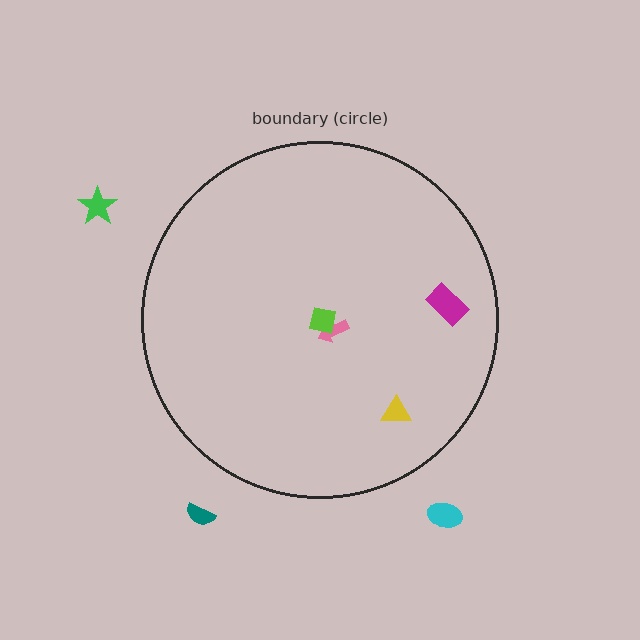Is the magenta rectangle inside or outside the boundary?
Inside.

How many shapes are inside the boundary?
4 inside, 3 outside.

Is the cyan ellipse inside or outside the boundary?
Outside.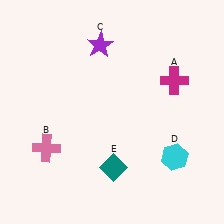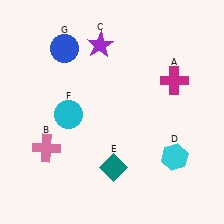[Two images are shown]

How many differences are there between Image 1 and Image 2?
There are 2 differences between the two images.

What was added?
A cyan circle (F), a blue circle (G) were added in Image 2.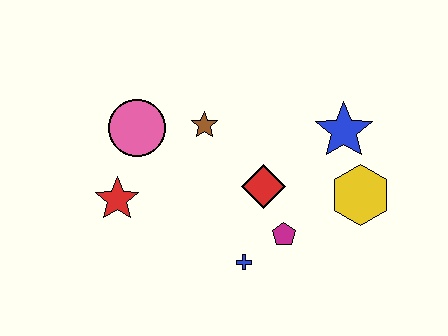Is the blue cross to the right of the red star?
Yes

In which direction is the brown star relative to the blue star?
The brown star is to the left of the blue star.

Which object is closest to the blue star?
The yellow hexagon is closest to the blue star.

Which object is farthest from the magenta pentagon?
The pink circle is farthest from the magenta pentagon.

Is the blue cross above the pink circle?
No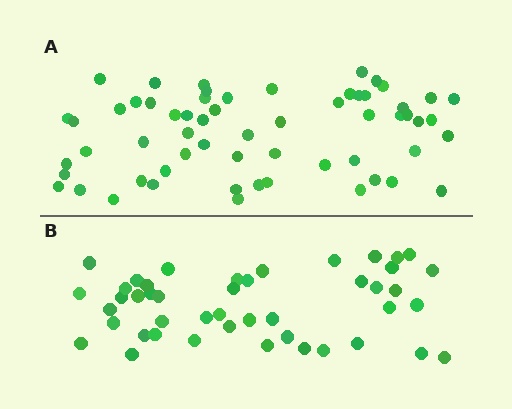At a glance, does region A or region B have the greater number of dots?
Region A (the top region) has more dots.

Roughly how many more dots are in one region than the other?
Region A has approximately 15 more dots than region B.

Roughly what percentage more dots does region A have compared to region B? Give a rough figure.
About 35% more.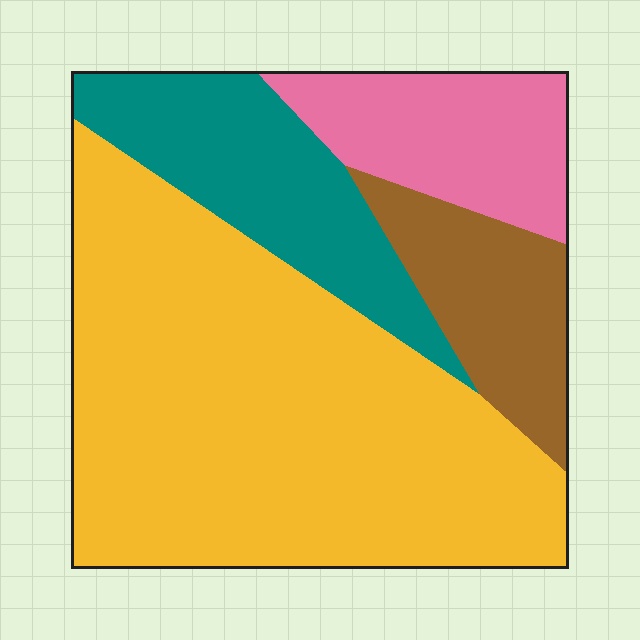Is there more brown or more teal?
Teal.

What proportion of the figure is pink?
Pink covers 14% of the figure.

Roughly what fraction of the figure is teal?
Teal takes up about one sixth (1/6) of the figure.